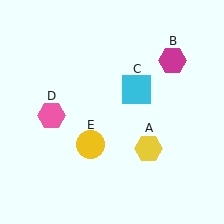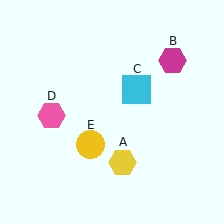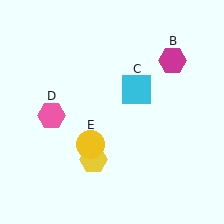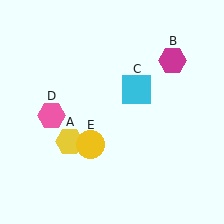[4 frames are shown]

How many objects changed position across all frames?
1 object changed position: yellow hexagon (object A).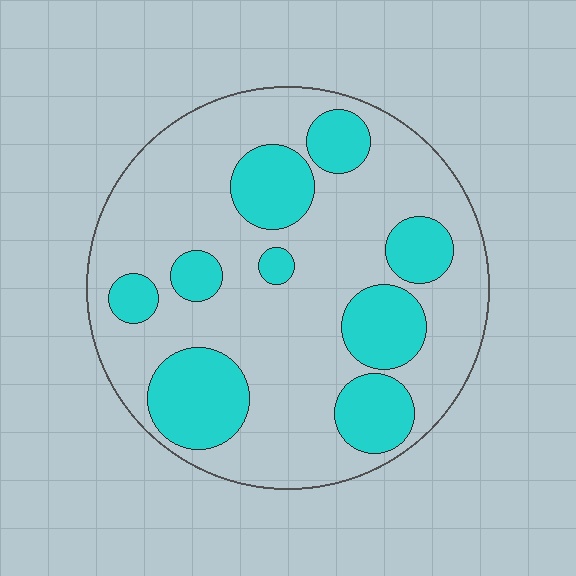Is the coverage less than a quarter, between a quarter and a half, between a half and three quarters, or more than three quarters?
Between a quarter and a half.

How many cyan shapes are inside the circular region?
9.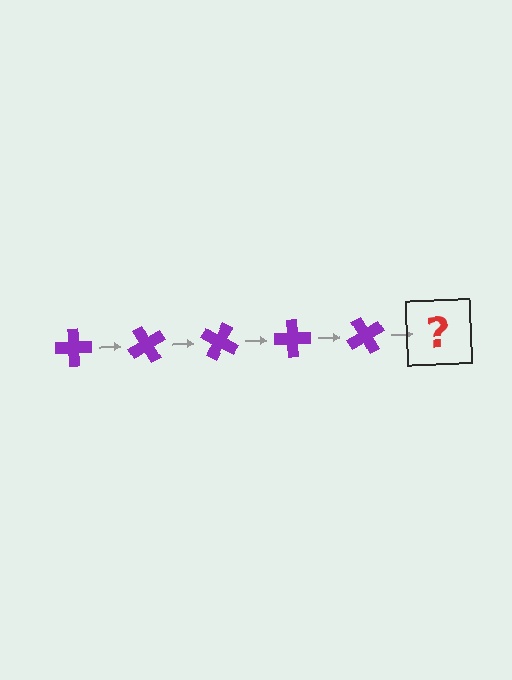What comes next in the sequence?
The next element should be a purple cross rotated 300 degrees.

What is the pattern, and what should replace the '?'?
The pattern is that the cross rotates 60 degrees each step. The '?' should be a purple cross rotated 300 degrees.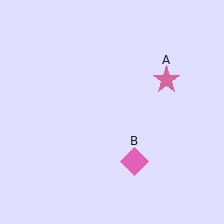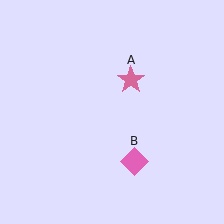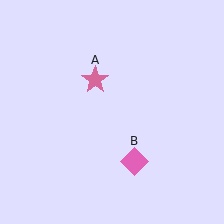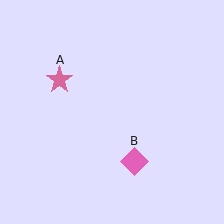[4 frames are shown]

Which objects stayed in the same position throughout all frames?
Pink diamond (object B) remained stationary.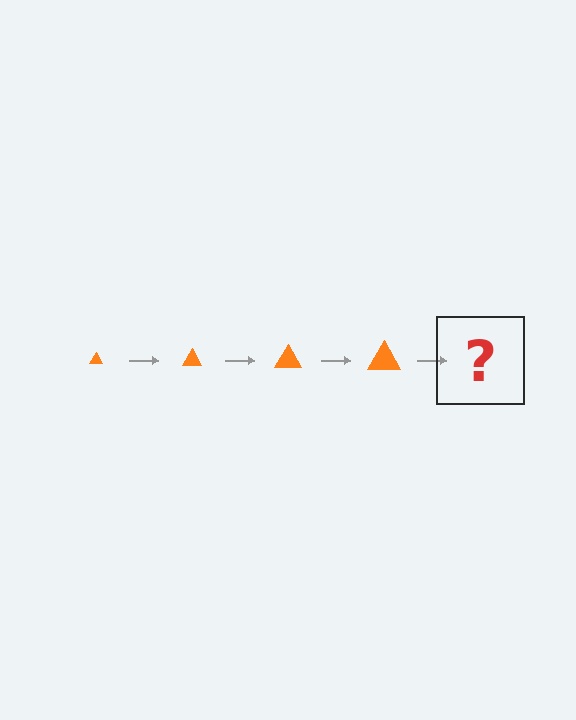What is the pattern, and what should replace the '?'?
The pattern is that the triangle gets progressively larger each step. The '?' should be an orange triangle, larger than the previous one.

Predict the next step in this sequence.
The next step is an orange triangle, larger than the previous one.